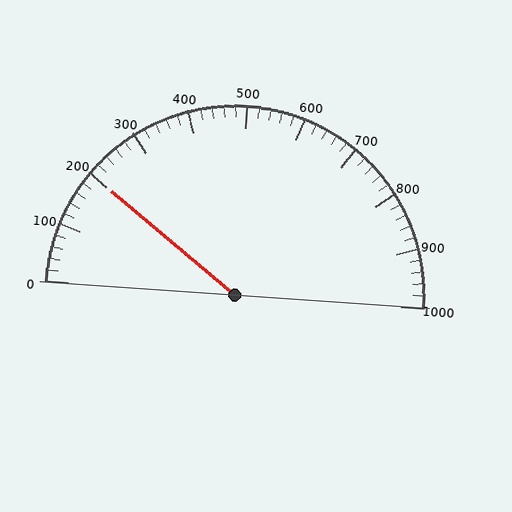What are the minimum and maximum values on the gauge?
The gauge ranges from 0 to 1000.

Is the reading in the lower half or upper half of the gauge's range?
The reading is in the lower half of the range (0 to 1000).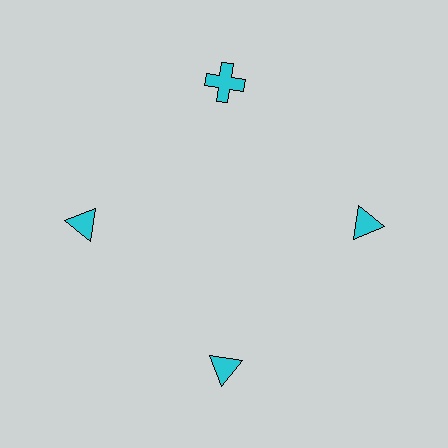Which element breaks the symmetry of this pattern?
The cyan cross at roughly the 12 o'clock position breaks the symmetry. All other shapes are cyan triangles.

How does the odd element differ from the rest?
It has a different shape: cross instead of triangle.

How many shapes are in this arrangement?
There are 4 shapes arranged in a ring pattern.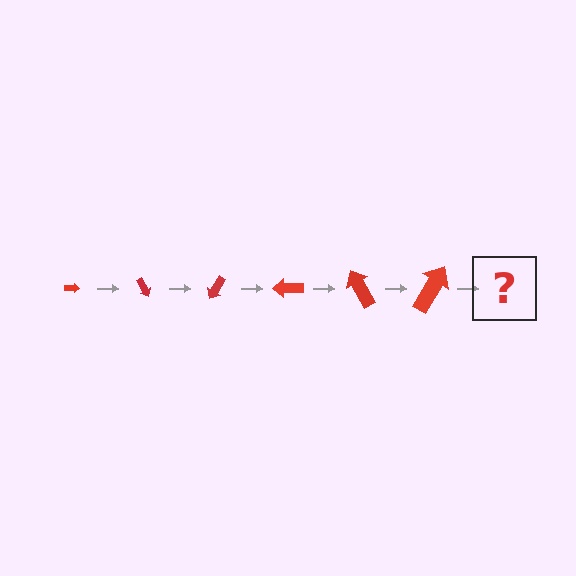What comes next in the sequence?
The next element should be an arrow, larger than the previous one and rotated 360 degrees from the start.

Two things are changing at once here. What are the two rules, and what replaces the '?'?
The two rules are that the arrow grows larger each step and it rotates 60 degrees each step. The '?' should be an arrow, larger than the previous one and rotated 360 degrees from the start.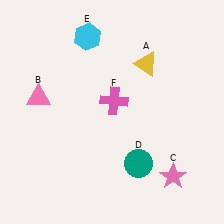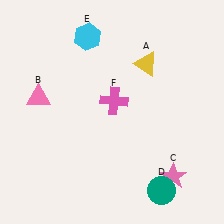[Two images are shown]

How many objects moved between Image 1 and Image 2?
1 object moved between the two images.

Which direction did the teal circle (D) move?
The teal circle (D) moved down.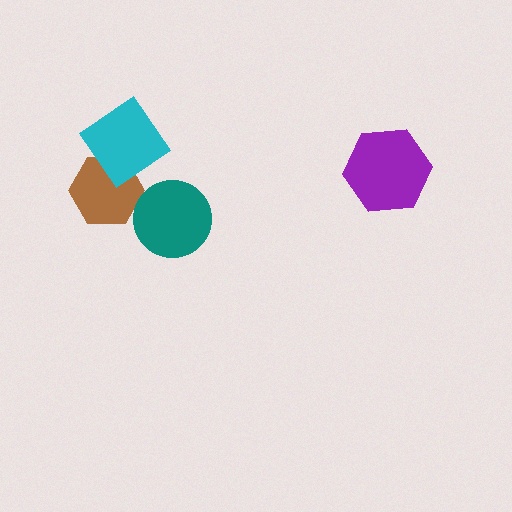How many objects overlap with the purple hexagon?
0 objects overlap with the purple hexagon.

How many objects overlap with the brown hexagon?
1 object overlaps with the brown hexagon.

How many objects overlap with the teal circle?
0 objects overlap with the teal circle.